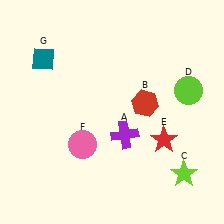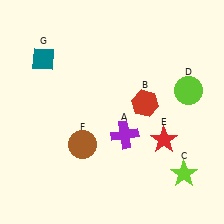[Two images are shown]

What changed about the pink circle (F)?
In Image 1, F is pink. In Image 2, it changed to brown.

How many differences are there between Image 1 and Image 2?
There is 1 difference between the two images.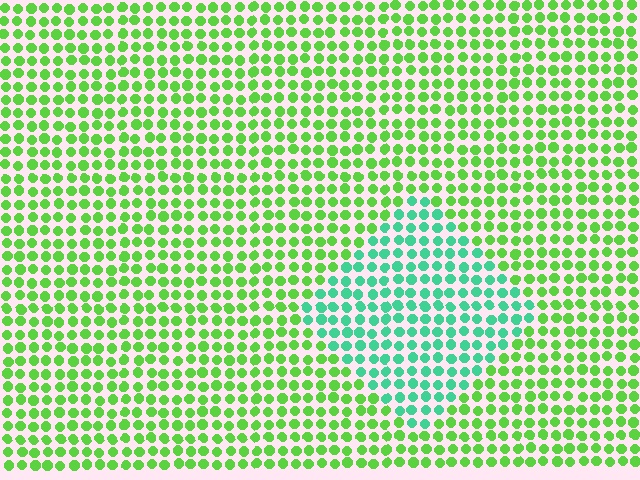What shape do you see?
I see a diamond.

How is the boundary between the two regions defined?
The boundary is defined purely by a slight shift in hue (about 46 degrees). Spacing, size, and orientation are identical on both sides.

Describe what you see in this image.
The image is filled with small lime elements in a uniform arrangement. A diamond-shaped region is visible where the elements are tinted to a slightly different hue, forming a subtle color boundary.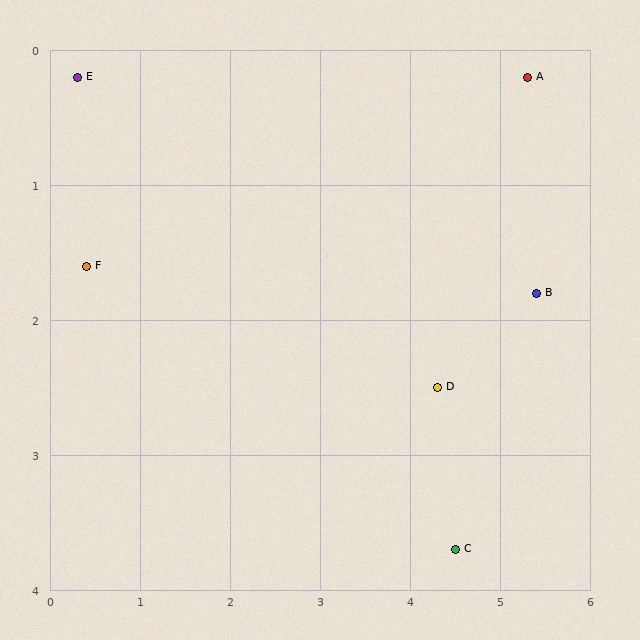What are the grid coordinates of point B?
Point B is at approximately (5.4, 1.8).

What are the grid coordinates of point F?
Point F is at approximately (0.4, 1.6).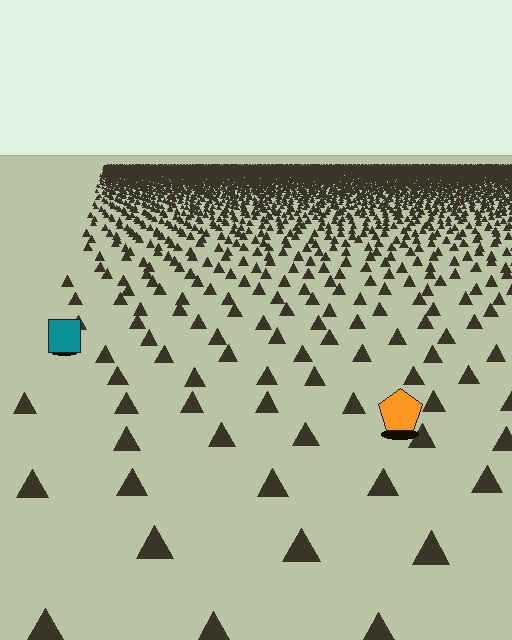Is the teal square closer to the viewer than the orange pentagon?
No. The orange pentagon is closer — you can tell from the texture gradient: the ground texture is coarser near it.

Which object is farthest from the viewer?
The teal square is farthest from the viewer. It appears smaller and the ground texture around it is denser.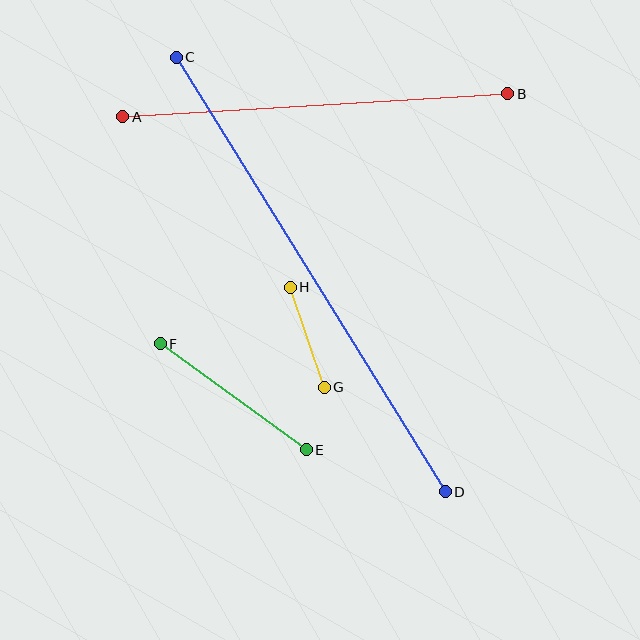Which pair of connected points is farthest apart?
Points C and D are farthest apart.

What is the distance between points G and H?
The distance is approximately 106 pixels.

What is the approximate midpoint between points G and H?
The midpoint is at approximately (307, 337) pixels.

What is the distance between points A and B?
The distance is approximately 386 pixels.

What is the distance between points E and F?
The distance is approximately 180 pixels.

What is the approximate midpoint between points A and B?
The midpoint is at approximately (315, 105) pixels.